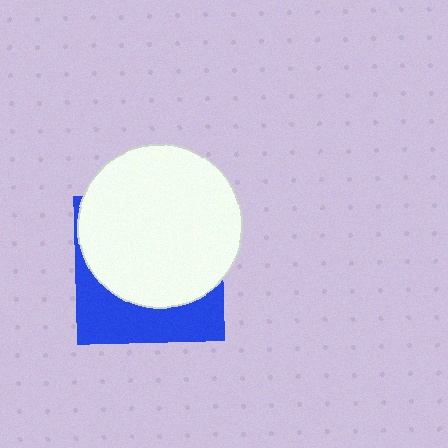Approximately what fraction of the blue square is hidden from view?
Roughly 66% of the blue square is hidden behind the white circle.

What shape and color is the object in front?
The object in front is a white circle.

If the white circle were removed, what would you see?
You would see the complete blue square.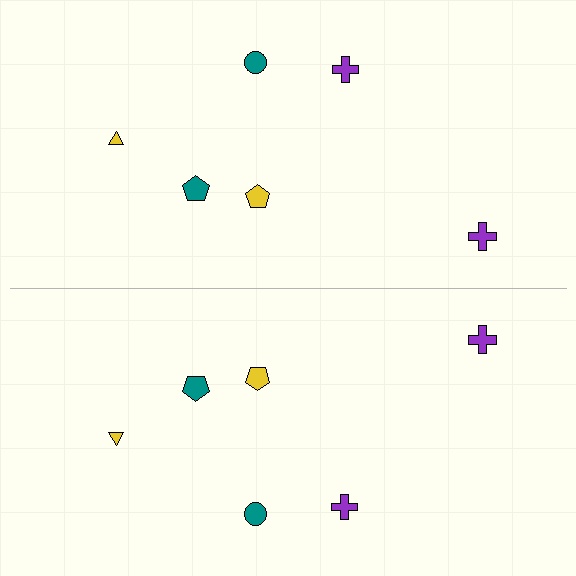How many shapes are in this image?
There are 12 shapes in this image.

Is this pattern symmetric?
Yes, this pattern has bilateral (reflection) symmetry.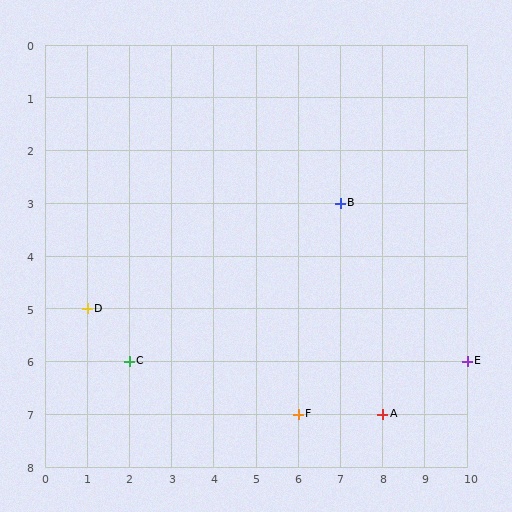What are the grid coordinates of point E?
Point E is at grid coordinates (10, 6).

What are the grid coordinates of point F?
Point F is at grid coordinates (6, 7).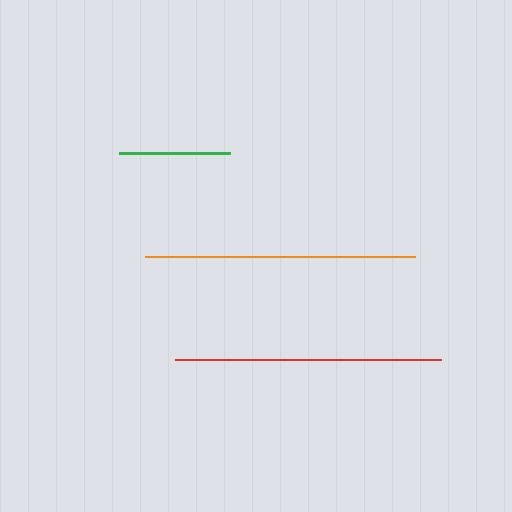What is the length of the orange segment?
The orange segment is approximately 270 pixels long.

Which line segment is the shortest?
The green line is the shortest at approximately 111 pixels.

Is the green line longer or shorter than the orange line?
The orange line is longer than the green line.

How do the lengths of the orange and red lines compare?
The orange and red lines are approximately the same length.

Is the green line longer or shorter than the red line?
The red line is longer than the green line.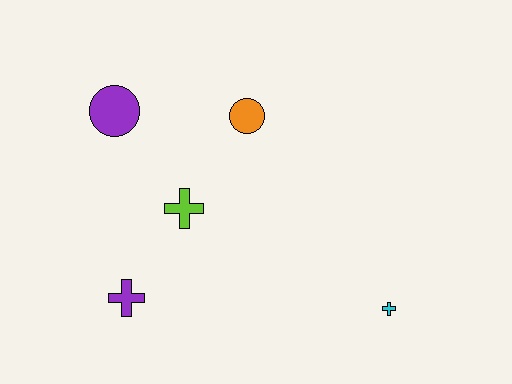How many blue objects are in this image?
There are no blue objects.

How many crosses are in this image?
There are 3 crosses.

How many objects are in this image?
There are 5 objects.